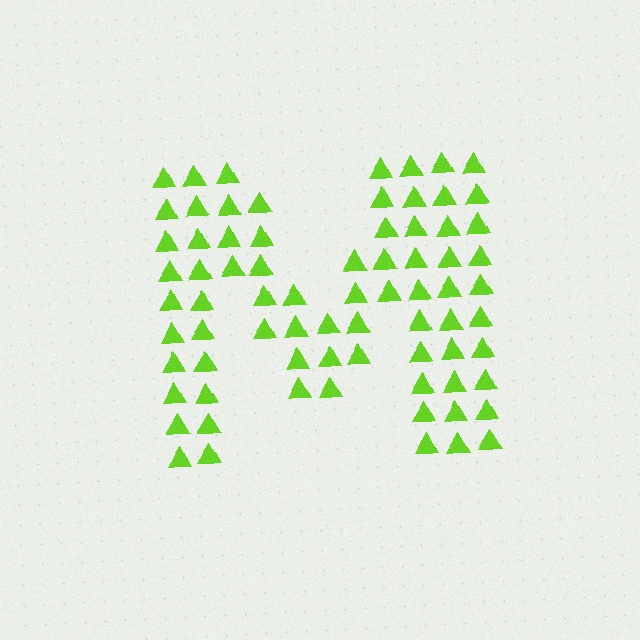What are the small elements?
The small elements are triangles.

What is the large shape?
The large shape is the letter M.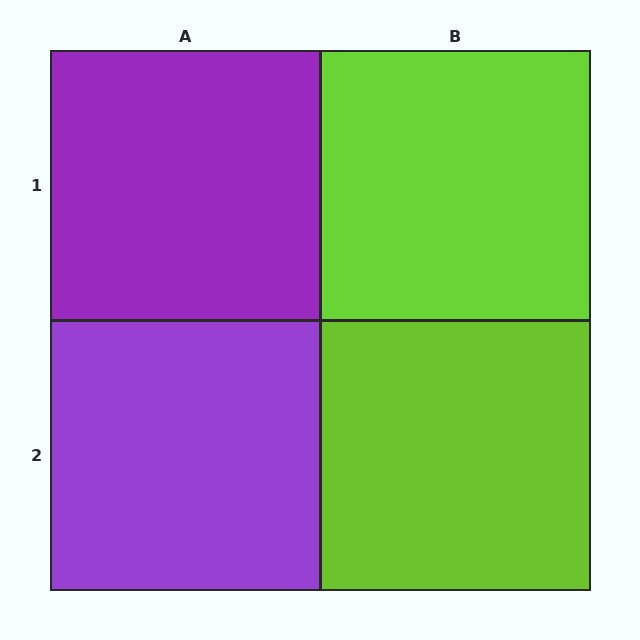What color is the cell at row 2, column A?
Purple.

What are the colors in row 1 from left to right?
Purple, lime.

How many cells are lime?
2 cells are lime.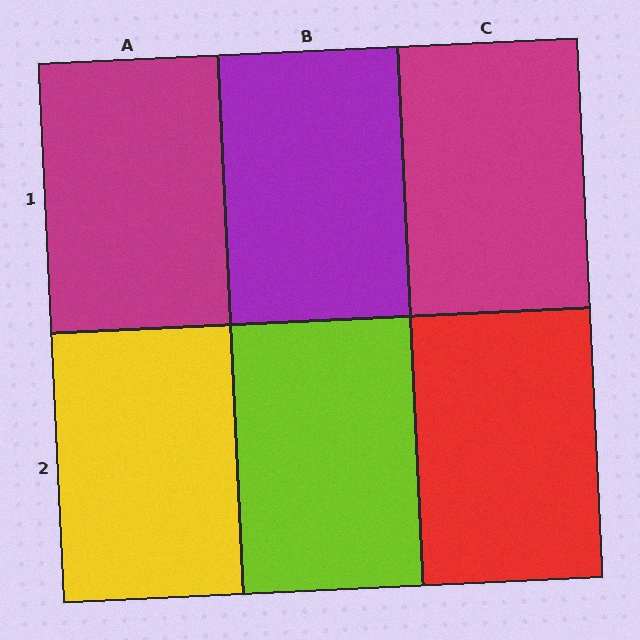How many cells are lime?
1 cell is lime.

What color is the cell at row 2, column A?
Yellow.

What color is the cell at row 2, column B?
Lime.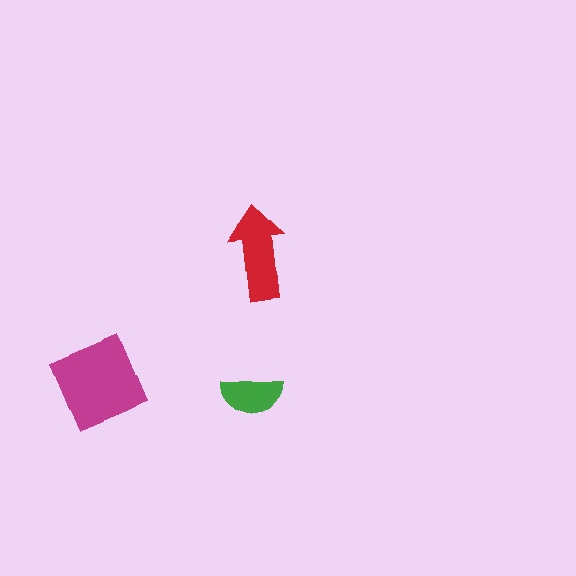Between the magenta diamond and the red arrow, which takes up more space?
The magenta diamond.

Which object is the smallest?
The green semicircle.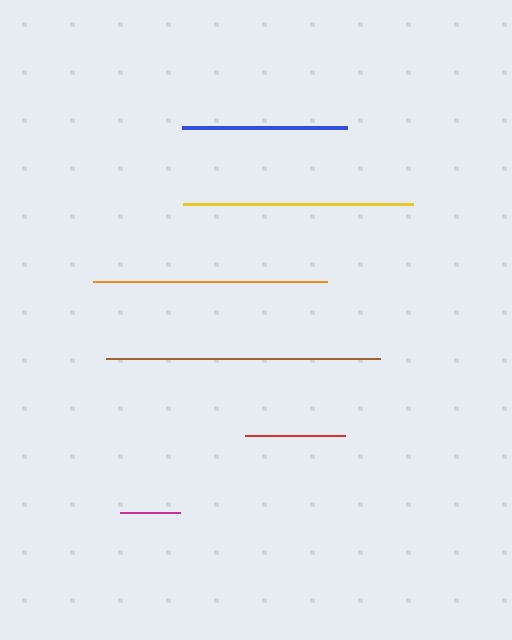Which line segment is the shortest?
The magenta line is the shortest at approximately 61 pixels.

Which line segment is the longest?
The brown line is the longest at approximately 274 pixels.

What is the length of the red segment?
The red segment is approximately 100 pixels long.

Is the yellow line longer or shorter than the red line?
The yellow line is longer than the red line.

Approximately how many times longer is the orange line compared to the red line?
The orange line is approximately 2.4 times the length of the red line.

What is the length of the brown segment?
The brown segment is approximately 274 pixels long.